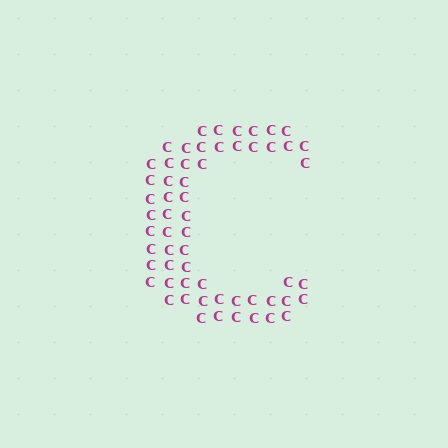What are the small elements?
The small elements are letter C's.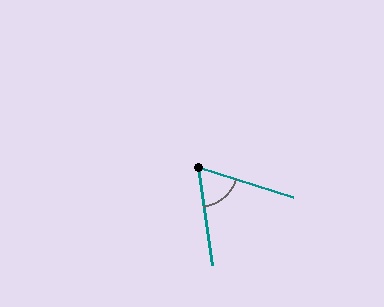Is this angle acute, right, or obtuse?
It is acute.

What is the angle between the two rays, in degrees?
Approximately 64 degrees.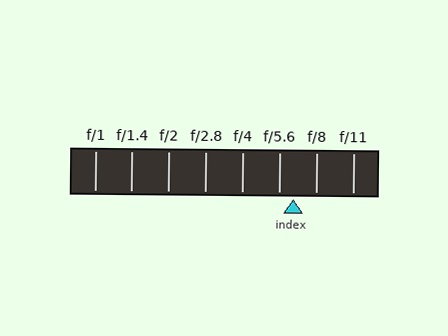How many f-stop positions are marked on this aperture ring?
There are 8 f-stop positions marked.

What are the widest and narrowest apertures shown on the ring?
The widest aperture shown is f/1 and the narrowest is f/11.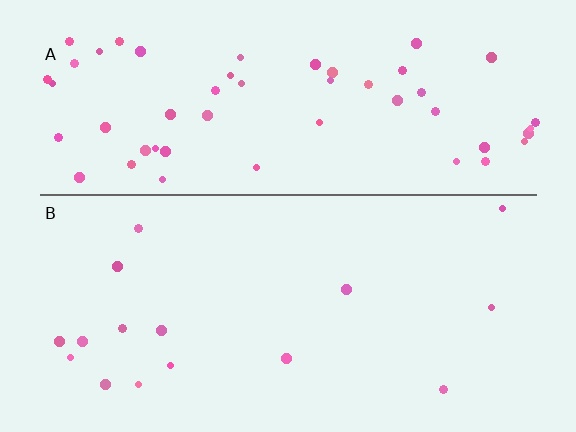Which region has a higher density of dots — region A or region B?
A (the top).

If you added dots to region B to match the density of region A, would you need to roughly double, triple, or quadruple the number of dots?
Approximately triple.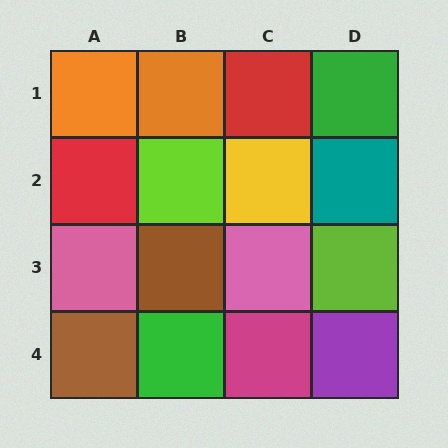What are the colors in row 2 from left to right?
Red, lime, yellow, teal.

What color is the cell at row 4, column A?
Brown.